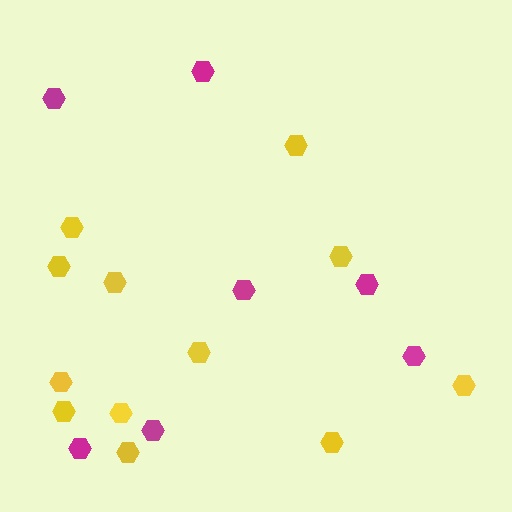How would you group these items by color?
There are 2 groups: one group of magenta hexagons (7) and one group of yellow hexagons (12).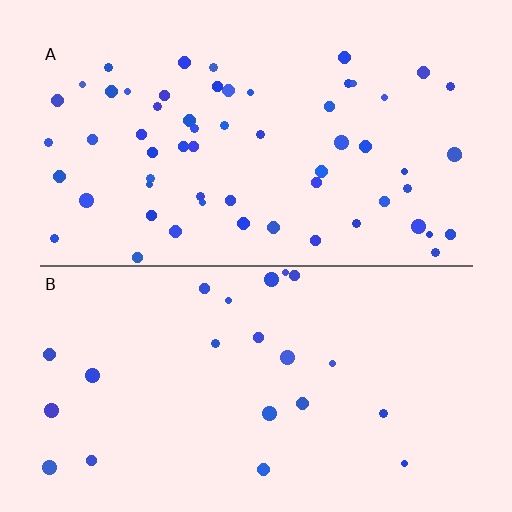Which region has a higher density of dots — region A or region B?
A (the top).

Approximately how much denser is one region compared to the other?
Approximately 2.7× — region A over region B.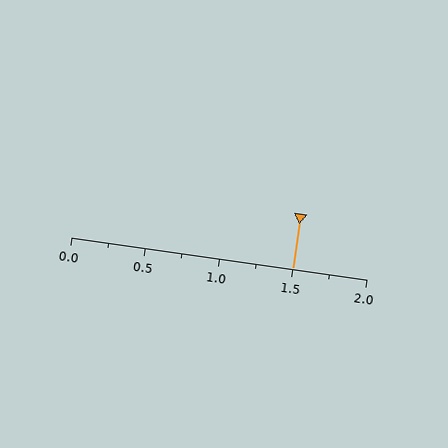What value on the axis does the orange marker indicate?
The marker indicates approximately 1.5.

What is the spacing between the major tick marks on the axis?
The major ticks are spaced 0.5 apart.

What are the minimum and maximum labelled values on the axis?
The axis runs from 0.0 to 2.0.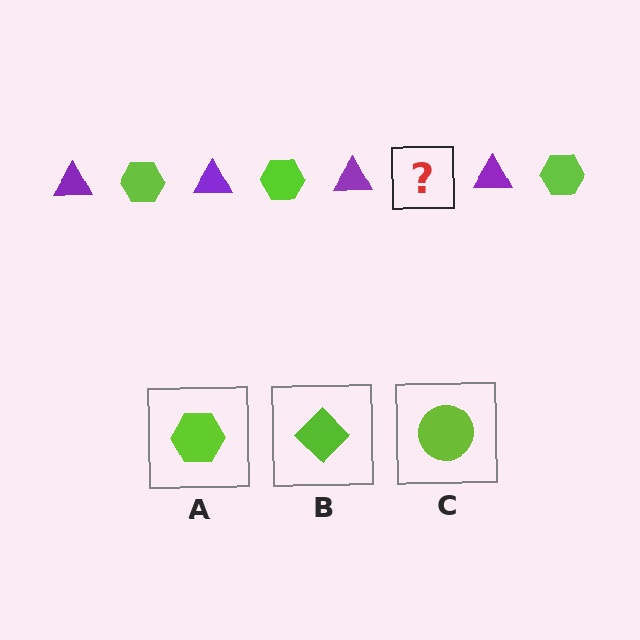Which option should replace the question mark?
Option A.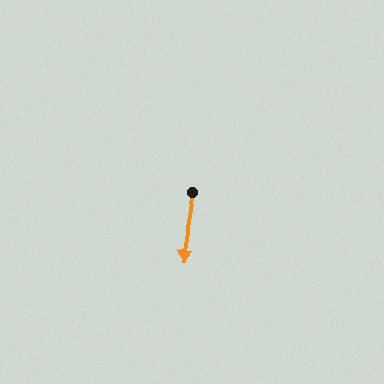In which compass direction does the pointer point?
South.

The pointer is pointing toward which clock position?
Roughly 6 o'clock.